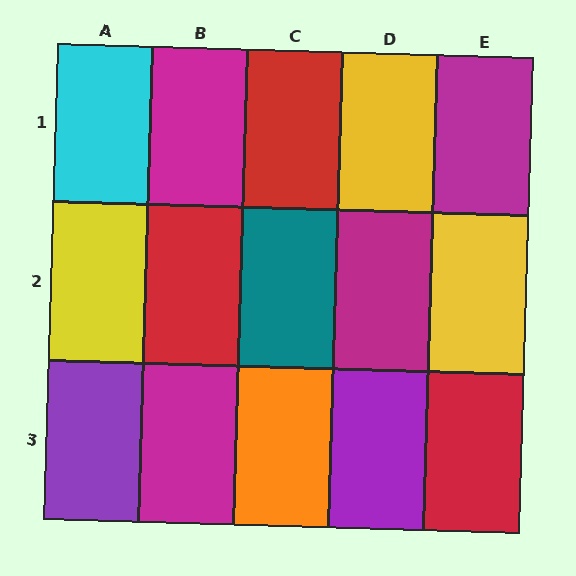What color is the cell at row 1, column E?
Magenta.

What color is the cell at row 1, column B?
Magenta.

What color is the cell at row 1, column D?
Yellow.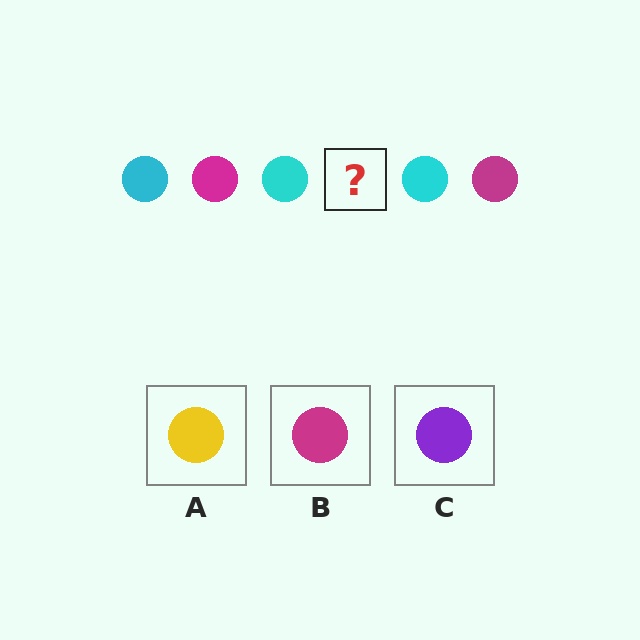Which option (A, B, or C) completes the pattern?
B.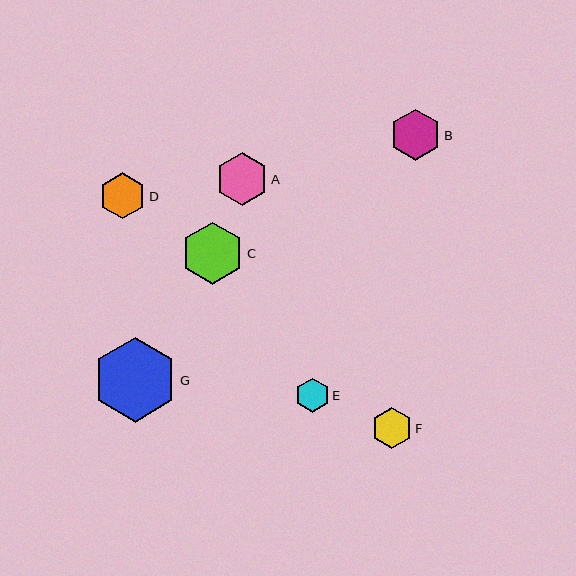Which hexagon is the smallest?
Hexagon E is the smallest with a size of approximately 34 pixels.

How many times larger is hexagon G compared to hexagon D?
Hexagon G is approximately 1.8 times the size of hexagon D.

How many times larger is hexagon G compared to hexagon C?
Hexagon G is approximately 1.4 times the size of hexagon C.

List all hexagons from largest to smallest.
From largest to smallest: G, C, A, B, D, F, E.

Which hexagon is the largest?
Hexagon G is the largest with a size of approximately 85 pixels.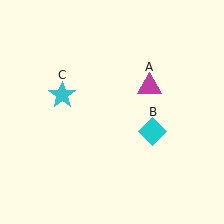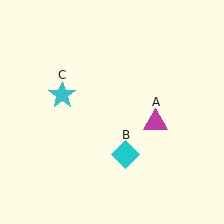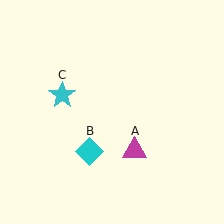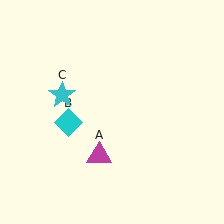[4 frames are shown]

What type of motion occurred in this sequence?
The magenta triangle (object A), cyan diamond (object B) rotated clockwise around the center of the scene.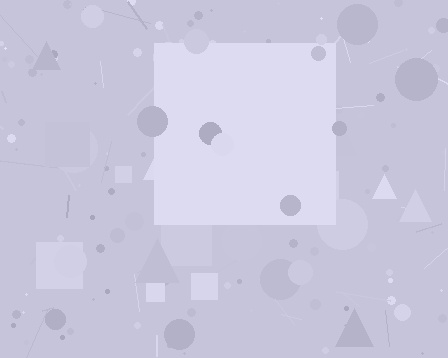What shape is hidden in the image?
A square is hidden in the image.